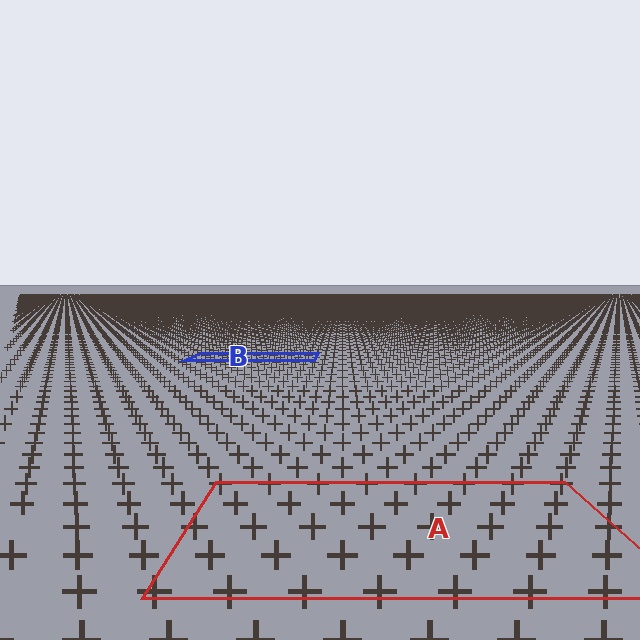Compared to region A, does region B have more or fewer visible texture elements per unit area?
Region B has more texture elements per unit area — they are packed more densely because it is farther away.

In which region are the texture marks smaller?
The texture marks are smaller in region B, because it is farther away.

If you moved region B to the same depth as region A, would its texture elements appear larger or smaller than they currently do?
They would appear larger. At a closer depth, the same texture elements are projected at a bigger on-screen size.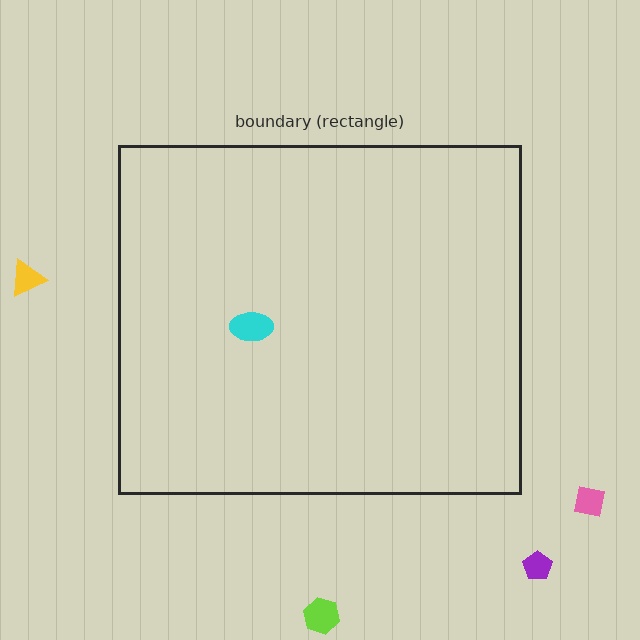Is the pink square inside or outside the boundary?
Outside.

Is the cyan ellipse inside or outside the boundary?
Inside.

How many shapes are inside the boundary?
1 inside, 4 outside.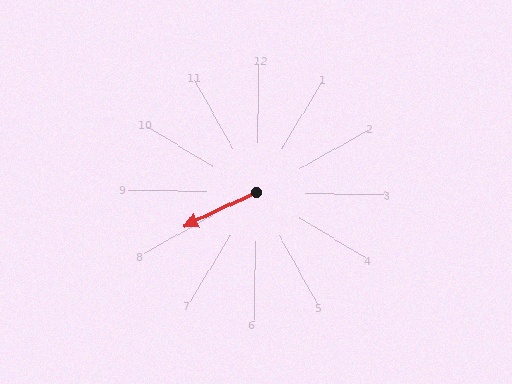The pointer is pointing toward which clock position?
Roughly 8 o'clock.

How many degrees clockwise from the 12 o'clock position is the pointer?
Approximately 244 degrees.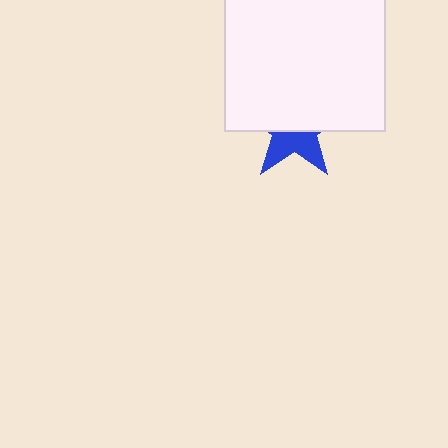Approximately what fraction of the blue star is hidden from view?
Roughly 57% of the blue star is hidden behind the white square.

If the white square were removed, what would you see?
You would see the complete blue star.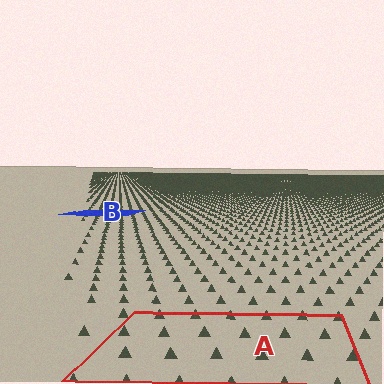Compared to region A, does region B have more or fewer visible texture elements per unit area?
Region B has more texture elements per unit area — they are packed more densely because it is farther away.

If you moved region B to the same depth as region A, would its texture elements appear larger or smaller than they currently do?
They would appear larger. At a closer depth, the same texture elements are projected at a bigger on-screen size.